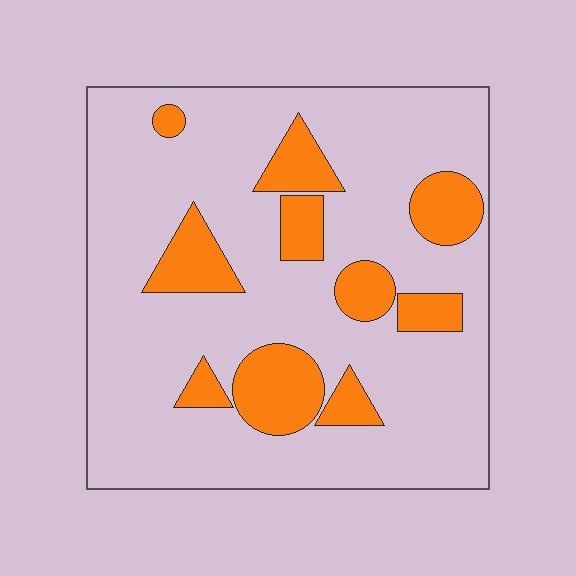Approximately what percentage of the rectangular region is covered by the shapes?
Approximately 20%.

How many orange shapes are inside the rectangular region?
10.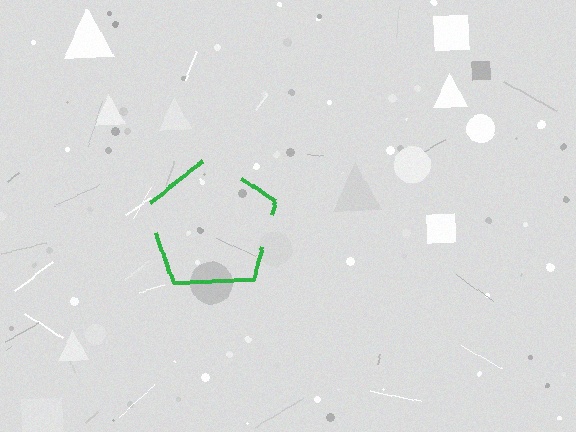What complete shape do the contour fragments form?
The contour fragments form a pentagon.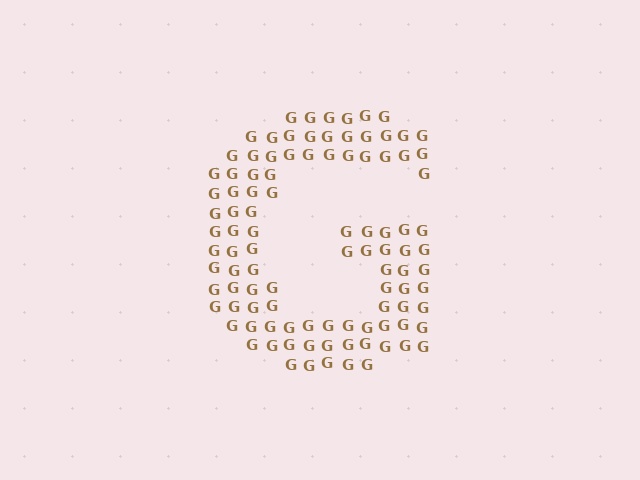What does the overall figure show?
The overall figure shows the letter G.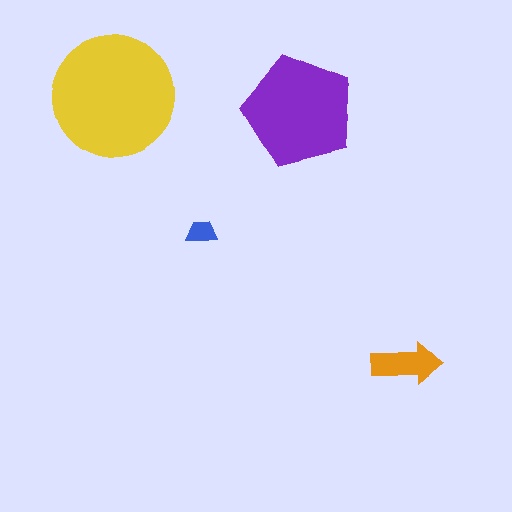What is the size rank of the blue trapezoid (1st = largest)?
4th.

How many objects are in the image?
There are 4 objects in the image.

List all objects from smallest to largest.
The blue trapezoid, the orange arrow, the purple pentagon, the yellow circle.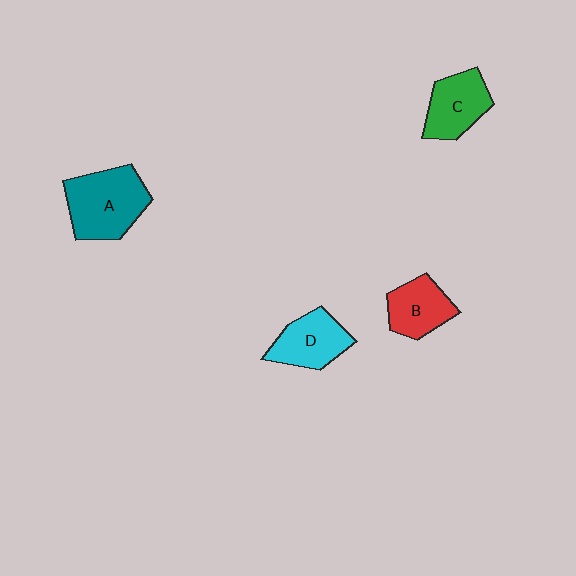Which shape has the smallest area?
Shape B (red).